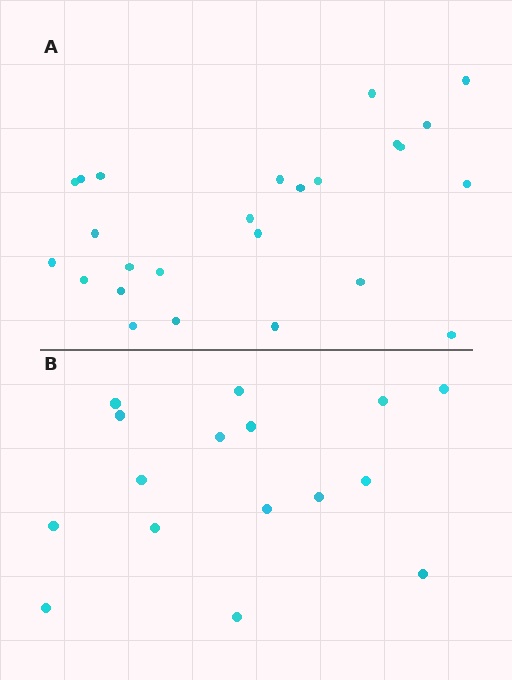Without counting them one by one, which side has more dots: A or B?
Region A (the top region) has more dots.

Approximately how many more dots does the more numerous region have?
Region A has roughly 8 or so more dots than region B.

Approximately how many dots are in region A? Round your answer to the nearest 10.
About 20 dots. (The exact count is 25, which rounds to 20.)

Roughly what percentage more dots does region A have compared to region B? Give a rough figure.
About 55% more.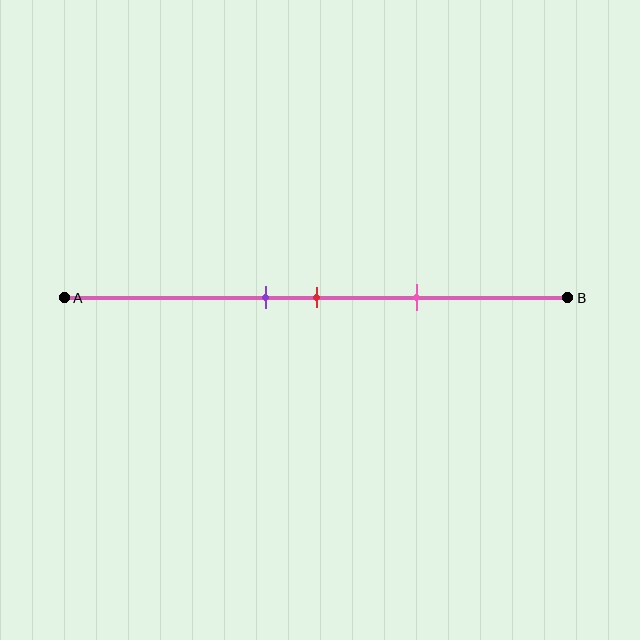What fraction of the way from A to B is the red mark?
The red mark is approximately 50% (0.5) of the way from A to B.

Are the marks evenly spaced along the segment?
Yes, the marks are approximately evenly spaced.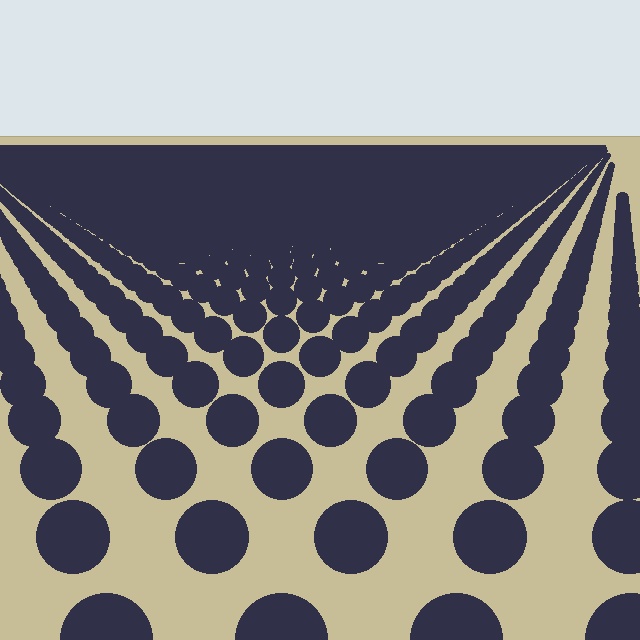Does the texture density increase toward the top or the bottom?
Density increases toward the top.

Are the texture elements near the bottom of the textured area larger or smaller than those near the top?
Larger. Near the bottom, elements are closer to the viewer and appear at a bigger on-screen size.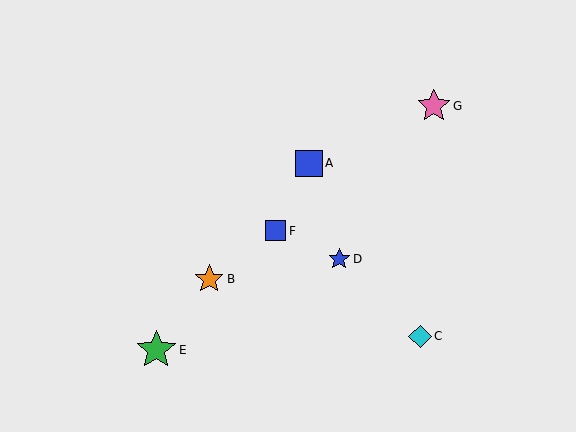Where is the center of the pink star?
The center of the pink star is at (434, 106).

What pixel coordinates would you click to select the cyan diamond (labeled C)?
Click at (420, 336) to select the cyan diamond C.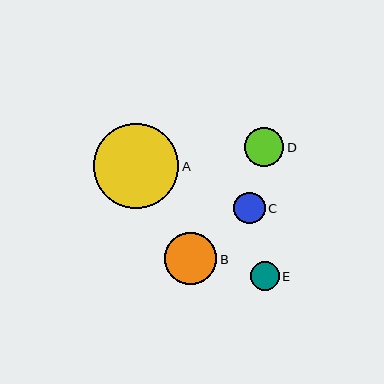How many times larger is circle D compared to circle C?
Circle D is approximately 1.2 times the size of circle C.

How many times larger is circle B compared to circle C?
Circle B is approximately 1.7 times the size of circle C.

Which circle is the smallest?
Circle E is the smallest with a size of approximately 29 pixels.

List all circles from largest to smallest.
From largest to smallest: A, B, D, C, E.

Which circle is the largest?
Circle A is the largest with a size of approximately 85 pixels.